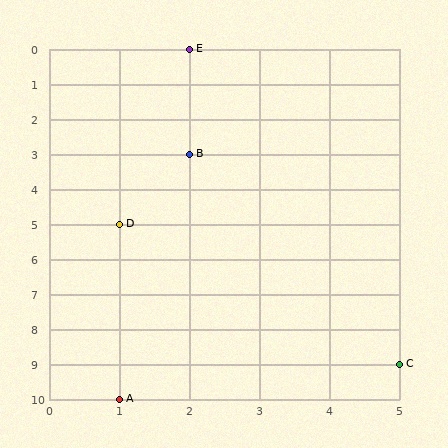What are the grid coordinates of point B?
Point B is at grid coordinates (2, 3).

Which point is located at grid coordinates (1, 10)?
Point A is at (1, 10).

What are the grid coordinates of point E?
Point E is at grid coordinates (2, 0).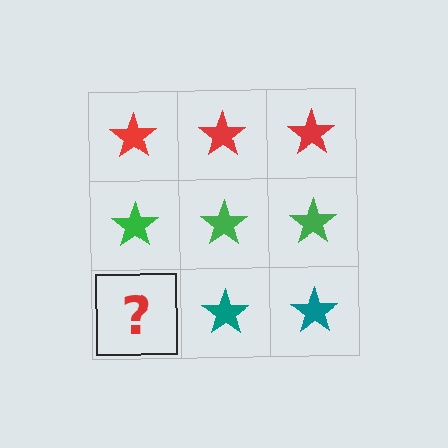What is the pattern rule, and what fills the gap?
The rule is that each row has a consistent color. The gap should be filled with a teal star.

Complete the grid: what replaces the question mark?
The question mark should be replaced with a teal star.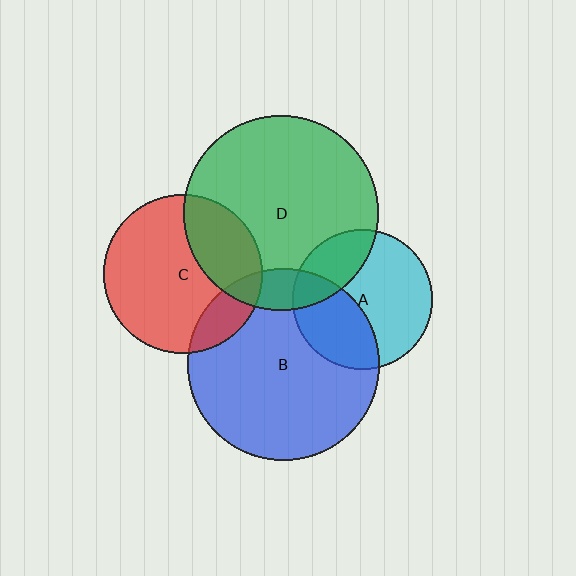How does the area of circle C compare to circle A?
Approximately 1.3 times.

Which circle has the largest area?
Circle D (green).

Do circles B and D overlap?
Yes.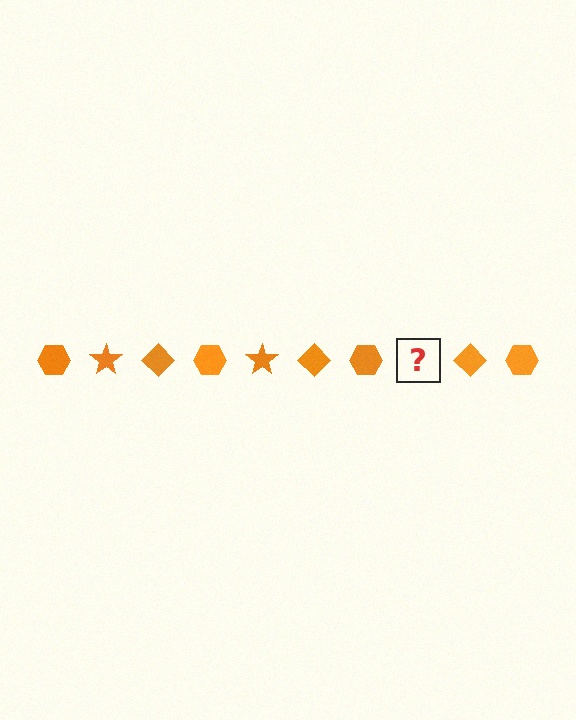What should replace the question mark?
The question mark should be replaced with an orange star.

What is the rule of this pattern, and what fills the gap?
The rule is that the pattern cycles through hexagon, star, diamond shapes in orange. The gap should be filled with an orange star.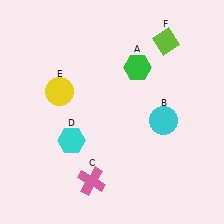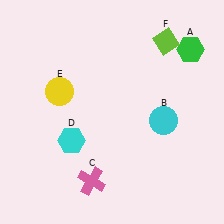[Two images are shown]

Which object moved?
The green hexagon (A) moved right.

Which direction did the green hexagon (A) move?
The green hexagon (A) moved right.